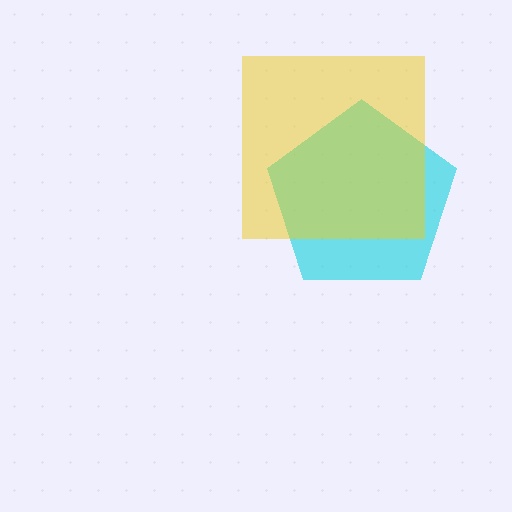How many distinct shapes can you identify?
There are 2 distinct shapes: a cyan pentagon, a yellow square.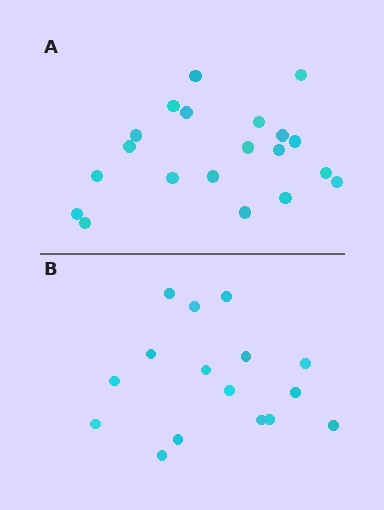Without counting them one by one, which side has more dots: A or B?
Region A (the top region) has more dots.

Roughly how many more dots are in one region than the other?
Region A has about 4 more dots than region B.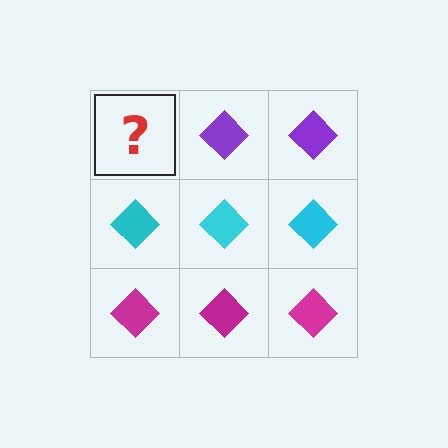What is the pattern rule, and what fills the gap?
The rule is that each row has a consistent color. The gap should be filled with a purple diamond.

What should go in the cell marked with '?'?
The missing cell should contain a purple diamond.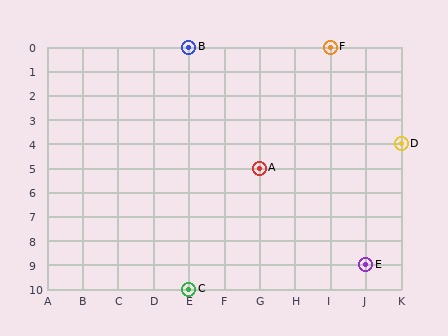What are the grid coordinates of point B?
Point B is at grid coordinates (E, 0).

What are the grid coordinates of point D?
Point D is at grid coordinates (K, 4).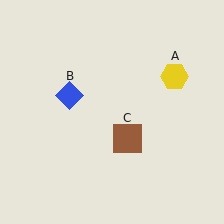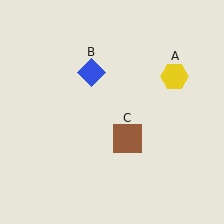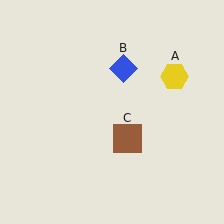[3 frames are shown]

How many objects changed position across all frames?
1 object changed position: blue diamond (object B).